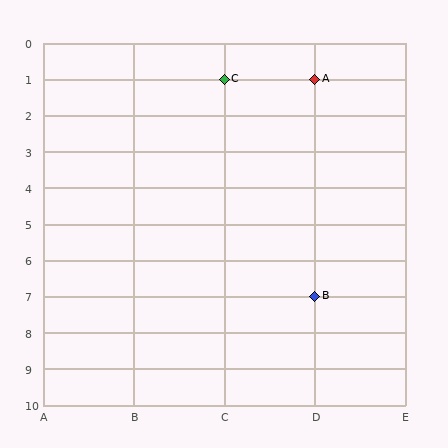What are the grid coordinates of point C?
Point C is at grid coordinates (C, 1).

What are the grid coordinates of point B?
Point B is at grid coordinates (D, 7).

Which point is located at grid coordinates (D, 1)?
Point A is at (D, 1).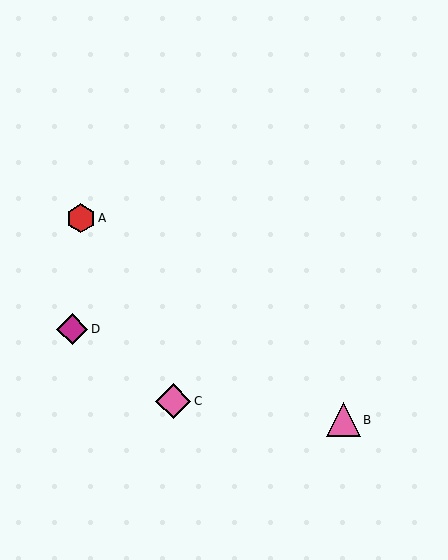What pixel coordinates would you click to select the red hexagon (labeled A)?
Click at (81, 218) to select the red hexagon A.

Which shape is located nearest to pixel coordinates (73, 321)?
The magenta diamond (labeled D) at (72, 329) is nearest to that location.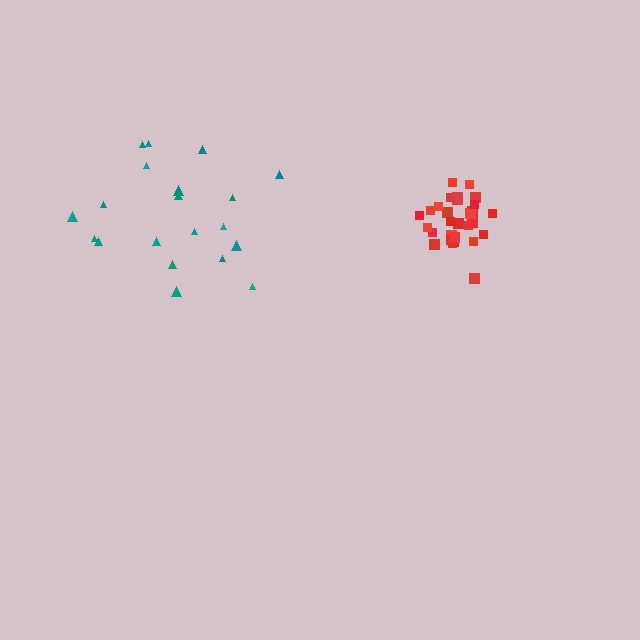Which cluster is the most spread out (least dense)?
Teal.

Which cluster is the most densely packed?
Red.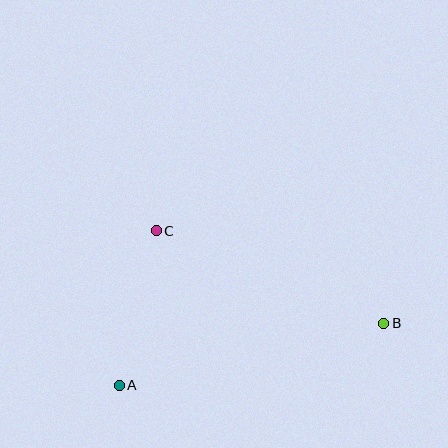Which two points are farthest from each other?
Points A and B are farthest from each other.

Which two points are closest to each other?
Points A and C are closest to each other.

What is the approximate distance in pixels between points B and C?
The distance between B and C is approximately 246 pixels.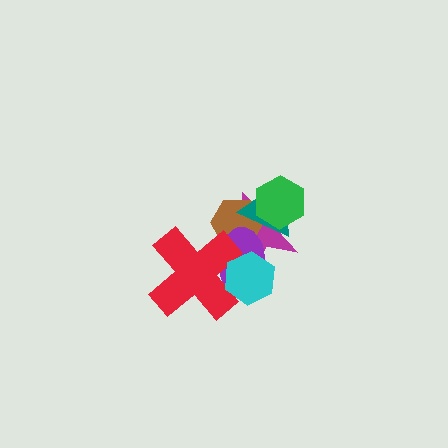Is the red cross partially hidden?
Yes, it is partially covered by another shape.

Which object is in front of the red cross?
The cyan hexagon is in front of the red cross.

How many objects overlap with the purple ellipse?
5 objects overlap with the purple ellipse.